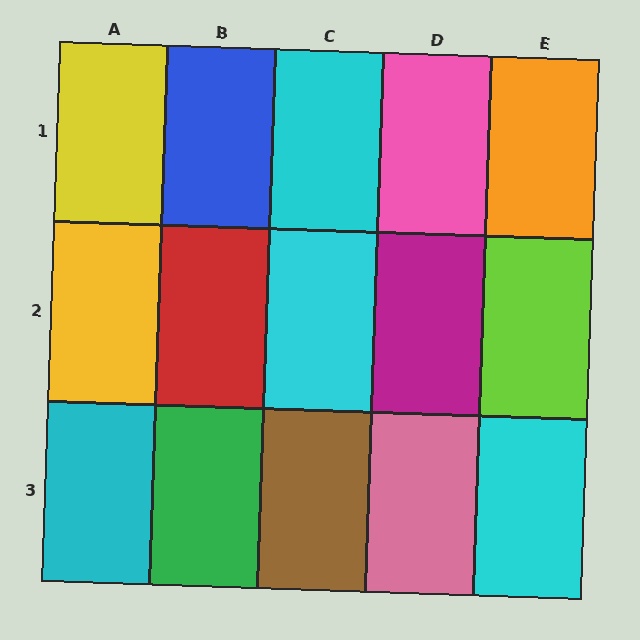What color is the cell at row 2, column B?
Red.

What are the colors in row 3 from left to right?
Cyan, green, brown, pink, cyan.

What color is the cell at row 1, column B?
Blue.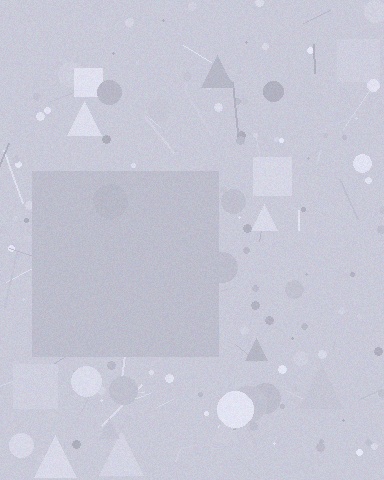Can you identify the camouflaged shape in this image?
The camouflaged shape is a square.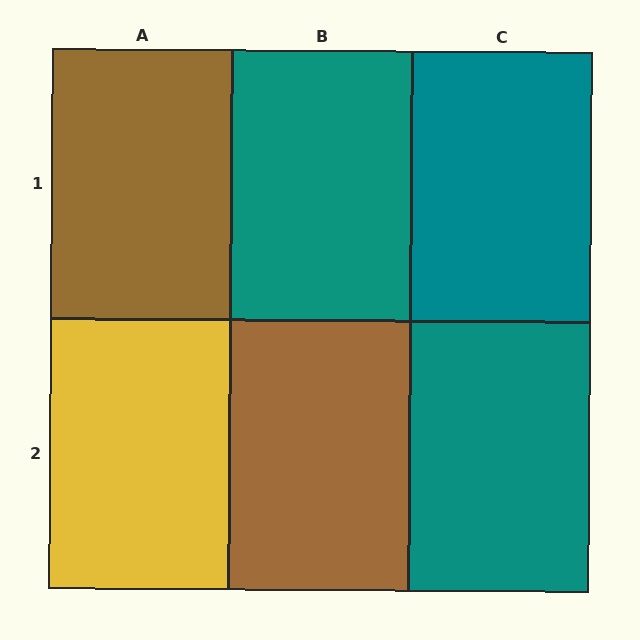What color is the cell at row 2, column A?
Yellow.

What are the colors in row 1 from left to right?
Brown, teal, teal.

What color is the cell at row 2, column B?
Brown.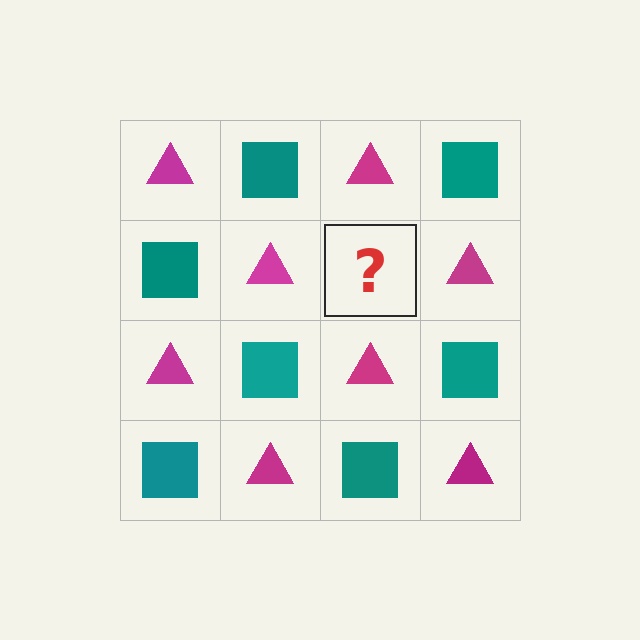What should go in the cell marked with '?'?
The missing cell should contain a teal square.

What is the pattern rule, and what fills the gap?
The rule is that it alternates magenta triangle and teal square in a checkerboard pattern. The gap should be filled with a teal square.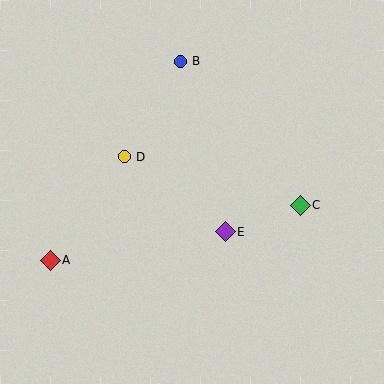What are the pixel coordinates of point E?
Point E is at (225, 232).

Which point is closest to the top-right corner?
Point B is closest to the top-right corner.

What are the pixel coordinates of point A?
Point A is at (50, 260).